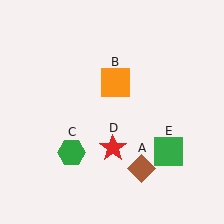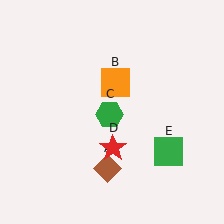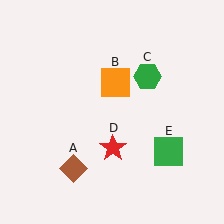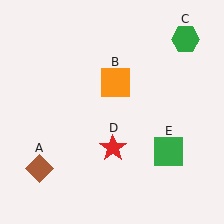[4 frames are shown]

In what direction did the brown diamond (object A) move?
The brown diamond (object A) moved left.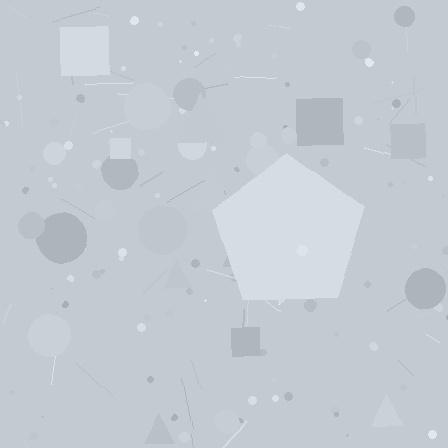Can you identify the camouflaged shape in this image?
The camouflaged shape is a pentagon.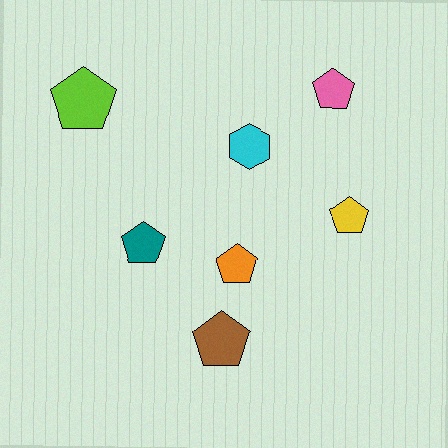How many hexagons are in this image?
There is 1 hexagon.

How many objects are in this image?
There are 7 objects.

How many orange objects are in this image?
There is 1 orange object.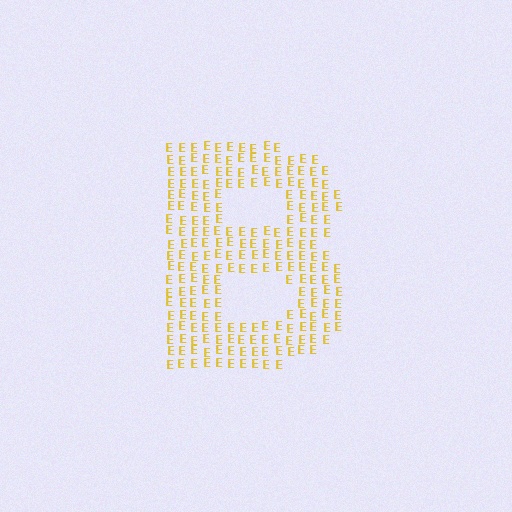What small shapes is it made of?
It is made of small letter E's.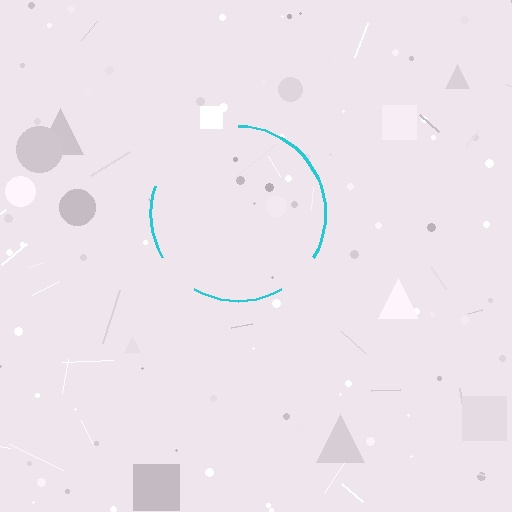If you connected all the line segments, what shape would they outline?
They would outline a circle.